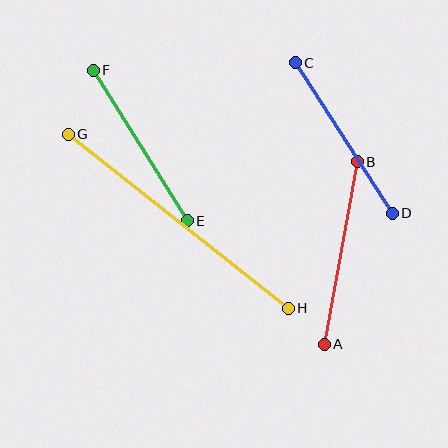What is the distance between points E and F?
The distance is approximately 177 pixels.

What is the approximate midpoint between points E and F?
The midpoint is at approximately (140, 146) pixels.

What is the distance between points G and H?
The distance is approximately 280 pixels.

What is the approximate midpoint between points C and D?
The midpoint is at approximately (344, 138) pixels.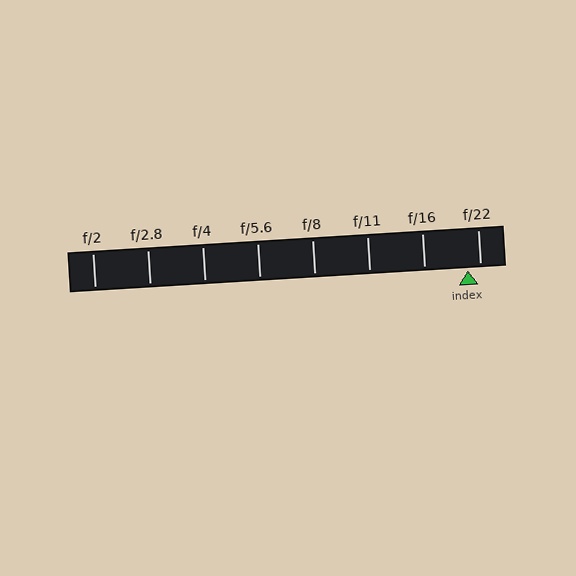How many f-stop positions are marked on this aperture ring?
There are 8 f-stop positions marked.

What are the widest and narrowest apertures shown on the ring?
The widest aperture shown is f/2 and the narrowest is f/22.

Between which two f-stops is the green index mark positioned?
The index mark is between f/16 and f/22.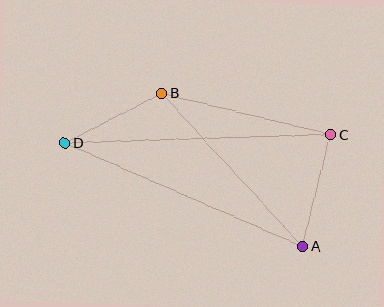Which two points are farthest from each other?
Points C and D are farthest from each other.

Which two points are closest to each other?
Points B and D are closest to each other.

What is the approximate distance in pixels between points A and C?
The distance between A and C is approximately 116 pixels.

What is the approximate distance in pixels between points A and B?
The distance between A and B is approximately 208 pixels.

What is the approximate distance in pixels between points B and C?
The distance between B and C is approximately 174 pixels.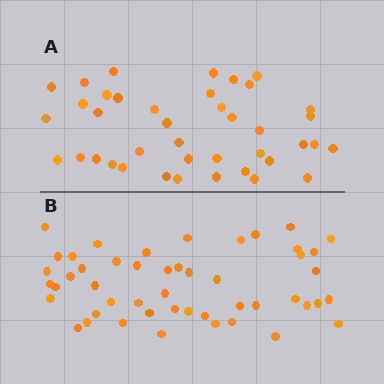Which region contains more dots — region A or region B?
Region B (the bottom region) has more dots.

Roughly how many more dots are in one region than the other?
Region B has roughly 8 or so more dots than region A.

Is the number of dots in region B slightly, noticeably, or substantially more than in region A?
Region B has only slightly more — the two regions are fairly close. The ratio is roughly 1.2 to 1.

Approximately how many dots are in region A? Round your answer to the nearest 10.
About 40 dots.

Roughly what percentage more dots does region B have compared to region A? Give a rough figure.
About 20% more.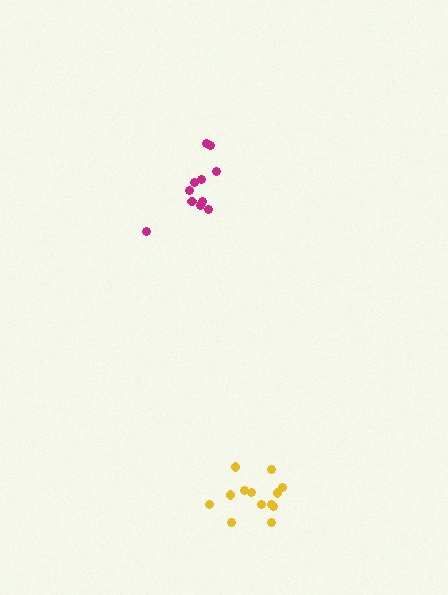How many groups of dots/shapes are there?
There are 2 groups.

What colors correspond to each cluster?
The clusters are colored: magenta, yellow.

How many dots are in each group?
Group 1: 11 dots, Group 2: 13 dots (24 total).